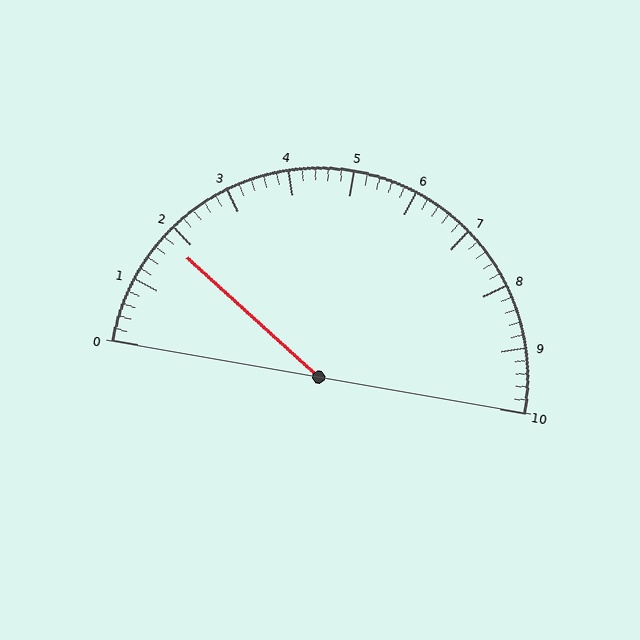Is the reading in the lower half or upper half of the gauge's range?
The reading is in the lower half of the range (0 to 10).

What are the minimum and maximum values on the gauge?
The gauge ranges from 0 to 10.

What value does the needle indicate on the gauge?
The needle indicates approximately 1.8.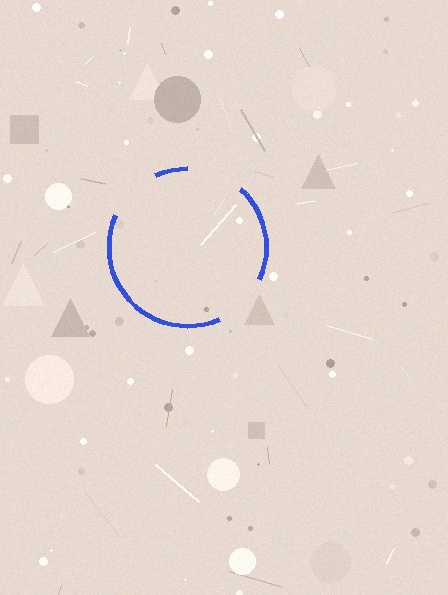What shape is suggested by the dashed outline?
The dashed outline suggests a circle.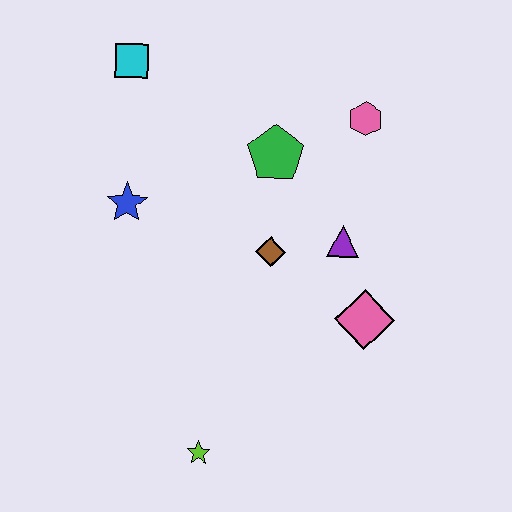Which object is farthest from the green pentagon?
The lime star is farthest from the green pentagon.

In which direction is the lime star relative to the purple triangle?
The lime star is below the purple triangle.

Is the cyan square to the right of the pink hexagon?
No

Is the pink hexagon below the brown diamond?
No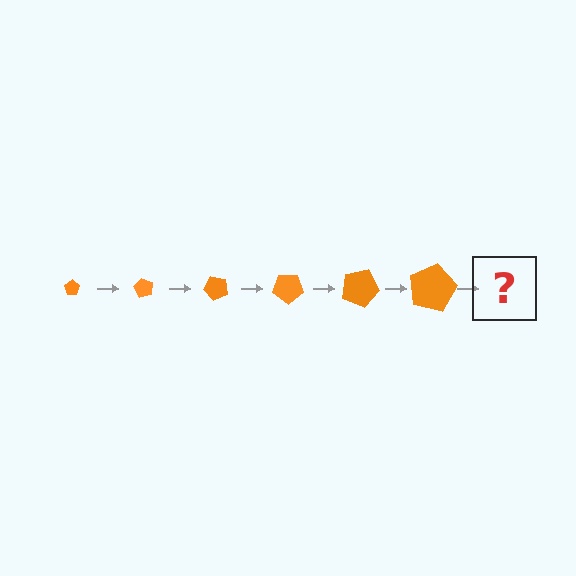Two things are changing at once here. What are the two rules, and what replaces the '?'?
The two rules are that the pentagon grows larger each step and it rotates 60 degrees each step. The '?' should be a pentagon, larger than the previous one and rotated 360 degrees from the start.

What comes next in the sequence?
The next element should be a pentagon, larger than the previous one and rotated 360 degrees from the start.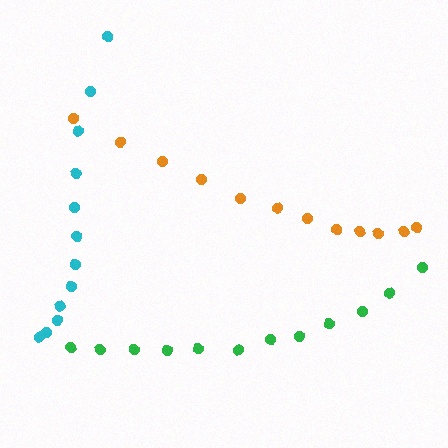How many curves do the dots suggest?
There are 3 distinct paths.